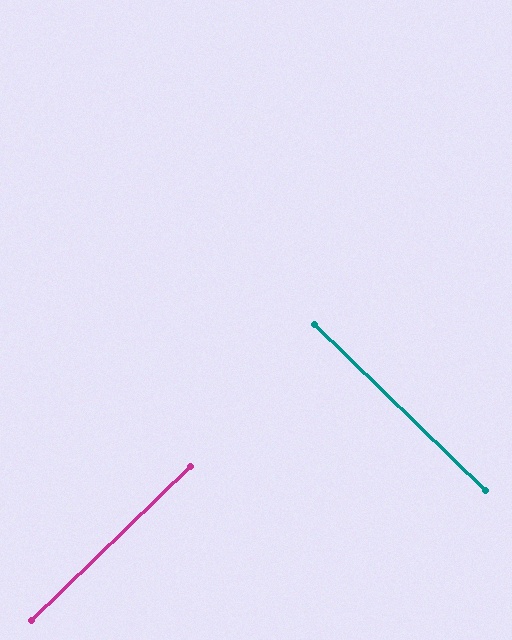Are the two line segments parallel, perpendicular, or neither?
Perpendicular — they meet at approximately 88°.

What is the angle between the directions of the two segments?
Approximately 88 degrees.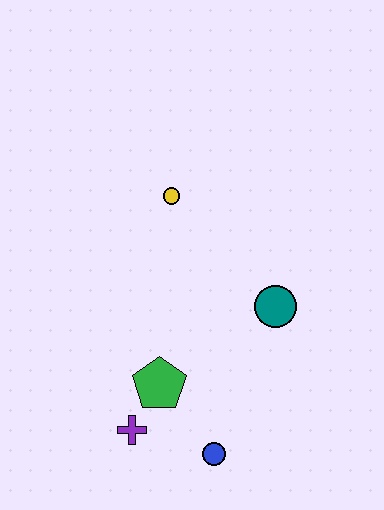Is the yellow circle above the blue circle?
Yes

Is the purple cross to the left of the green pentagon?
Yes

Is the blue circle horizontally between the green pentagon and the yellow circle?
No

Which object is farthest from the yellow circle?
The blue circle is farthest from the yellow circle.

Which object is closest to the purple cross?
The green pentagon is closest to the purple cross.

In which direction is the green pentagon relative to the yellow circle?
The green pentagon is below the yellow circle.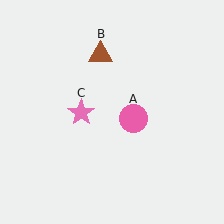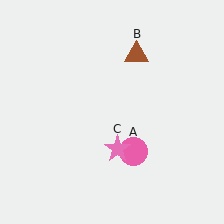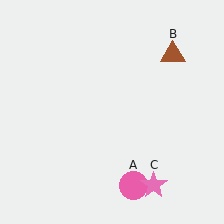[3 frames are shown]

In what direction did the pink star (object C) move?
The pink star (object C) moved down and to the right.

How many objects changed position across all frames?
3 objects changed position: pink circle (object A), brown triangle (object B), pink star (object C).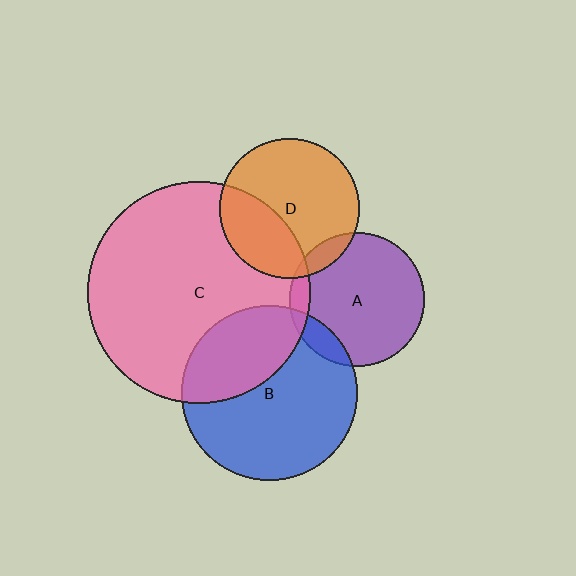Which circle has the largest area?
Circle C (pink).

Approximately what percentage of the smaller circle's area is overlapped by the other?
Approximately 10%.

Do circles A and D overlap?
Yes.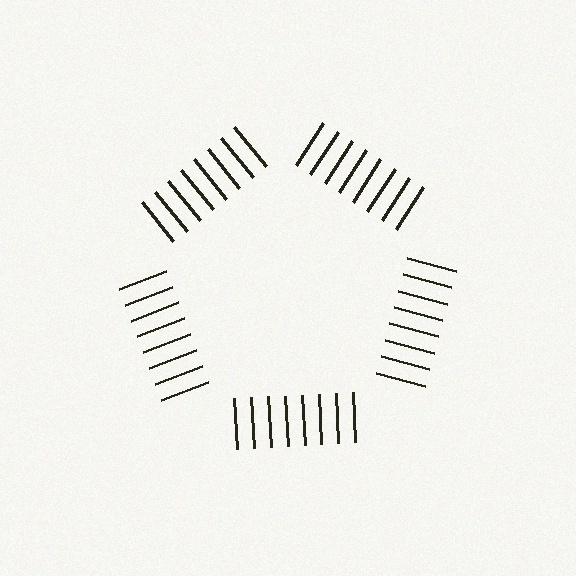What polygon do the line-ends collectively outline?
An illusory pentagon — the line segments terminate on its edges but no continuous stroke is drawn.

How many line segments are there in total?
40 — 8 along each of the 5 edges.